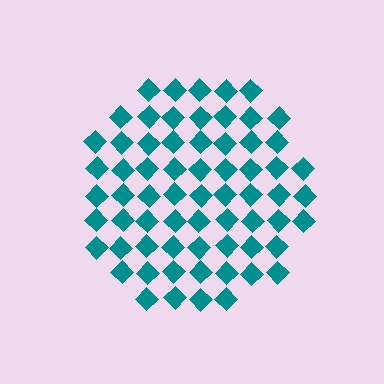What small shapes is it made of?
It is made of small diamonds.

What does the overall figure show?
The overall figure shows a circle.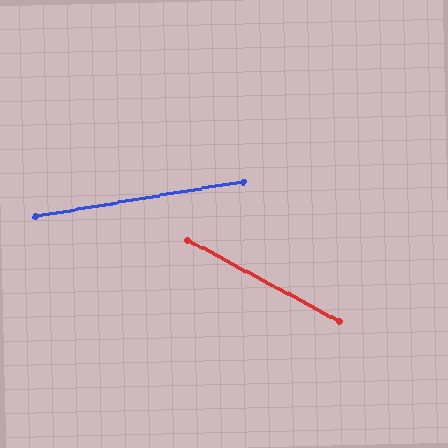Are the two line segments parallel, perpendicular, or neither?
Neither parallel nor perpendicular — they differ by about 38°.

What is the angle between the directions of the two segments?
Approximately 38 degrees.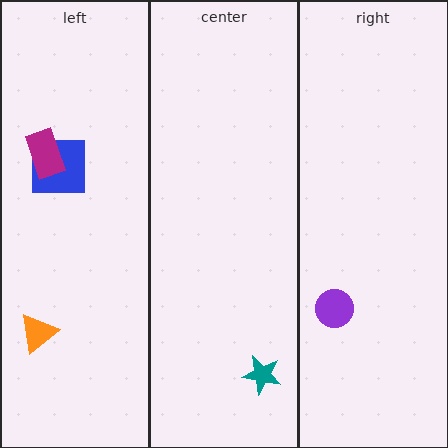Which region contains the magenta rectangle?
The left region.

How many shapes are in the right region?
1.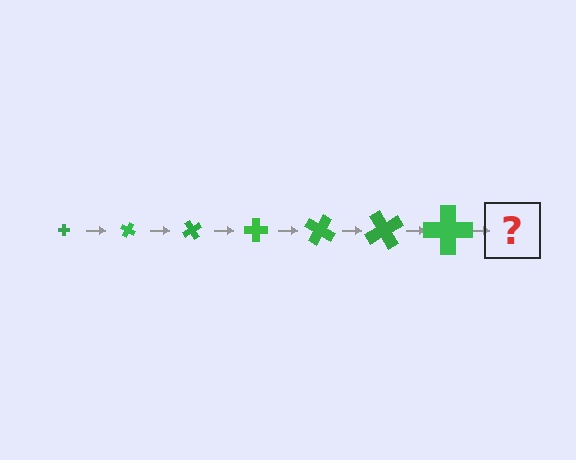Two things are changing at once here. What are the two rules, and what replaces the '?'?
The two rules are that the cross grows larger each step and it rotates 30 degrees each step. The '?' should be a cross, larger than the previous one and rotated 210 degrees from the start.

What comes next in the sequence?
The next element should be a cross, larger than the previous one and rotated 210 degrees from the start.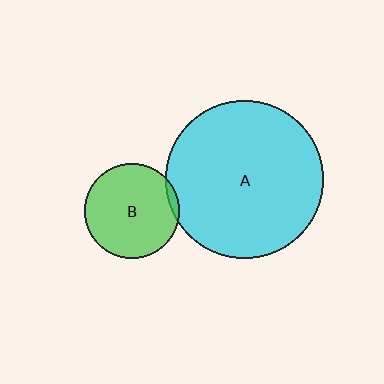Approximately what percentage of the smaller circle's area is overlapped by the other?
Approximately 5%.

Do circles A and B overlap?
Yes.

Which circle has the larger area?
Circle A (cyan).